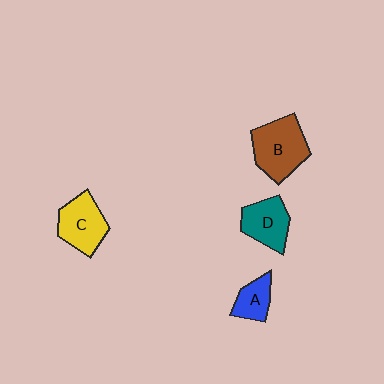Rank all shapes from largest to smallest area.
From largest to smallest: B (brown), C (yellow), D (teal), A (blue).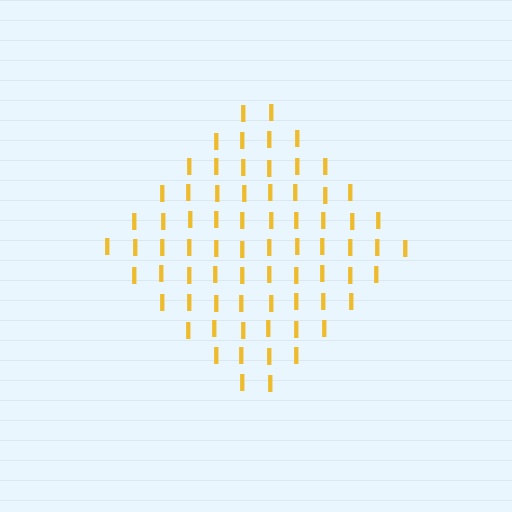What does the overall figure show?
The overall figure shows a diamond.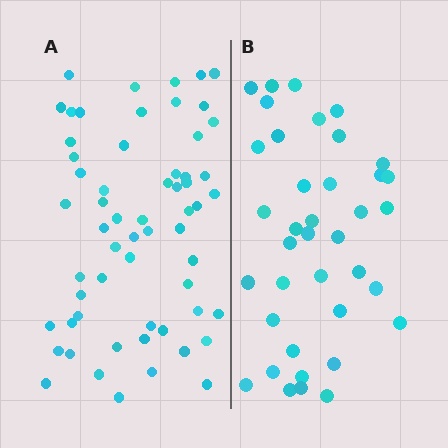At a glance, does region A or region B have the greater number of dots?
Region A (the left region) has more dots.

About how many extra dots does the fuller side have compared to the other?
Region A has approximately 20 more dots than region B.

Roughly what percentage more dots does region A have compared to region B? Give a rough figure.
About 60% more.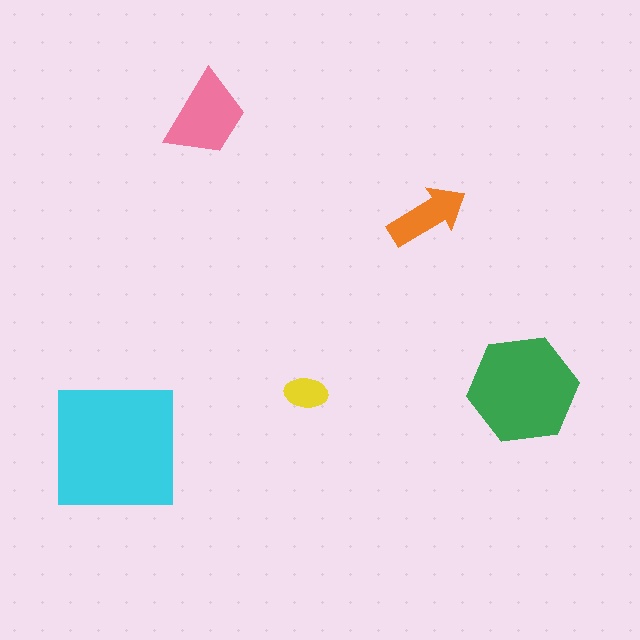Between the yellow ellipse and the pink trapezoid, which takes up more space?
The pink trapezoid.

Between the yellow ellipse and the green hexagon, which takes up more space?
The green hexagon.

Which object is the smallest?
The yellow ellipse.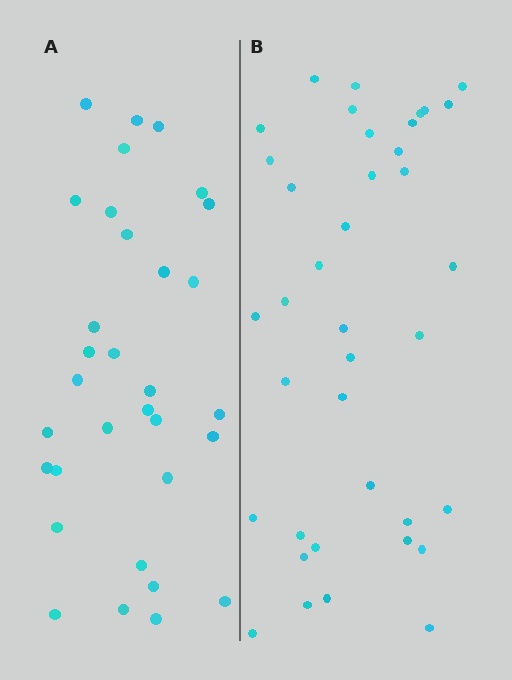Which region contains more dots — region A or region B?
Region B (the right region) has more dots.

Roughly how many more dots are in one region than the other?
Region B has about 6 more dots than region A.